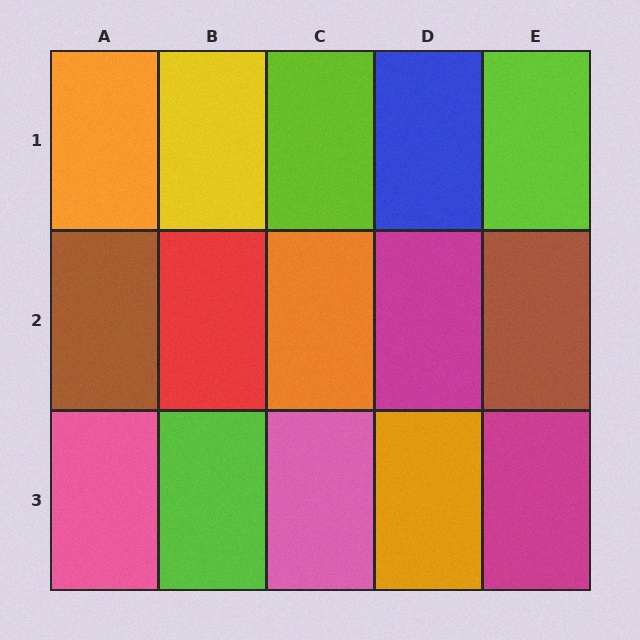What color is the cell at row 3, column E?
Magenta.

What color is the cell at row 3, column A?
Pink.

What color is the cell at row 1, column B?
Yellow.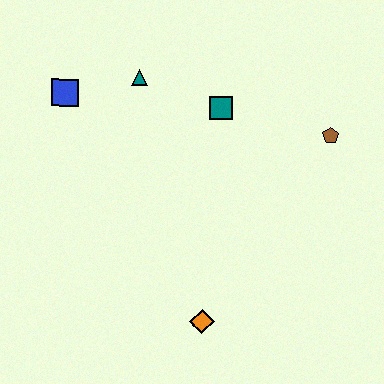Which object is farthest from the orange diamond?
The blue square is farthest from the orange diamond.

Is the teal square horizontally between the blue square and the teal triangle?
No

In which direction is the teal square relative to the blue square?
The teal square is to the right of the blue square.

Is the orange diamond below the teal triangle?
Yes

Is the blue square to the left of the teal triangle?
Yes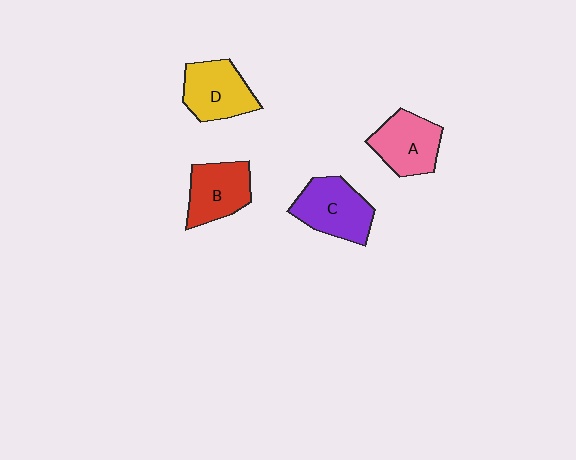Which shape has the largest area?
Shape C (purple).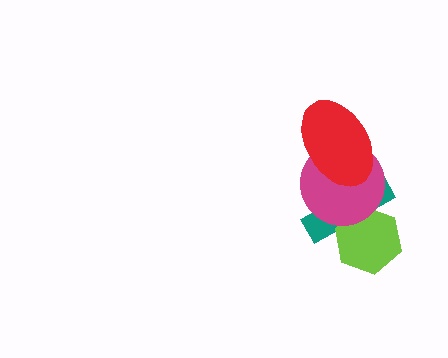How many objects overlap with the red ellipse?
2 objects overlap with the red ellipse.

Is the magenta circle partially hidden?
Yes, it is partially covered by another shape.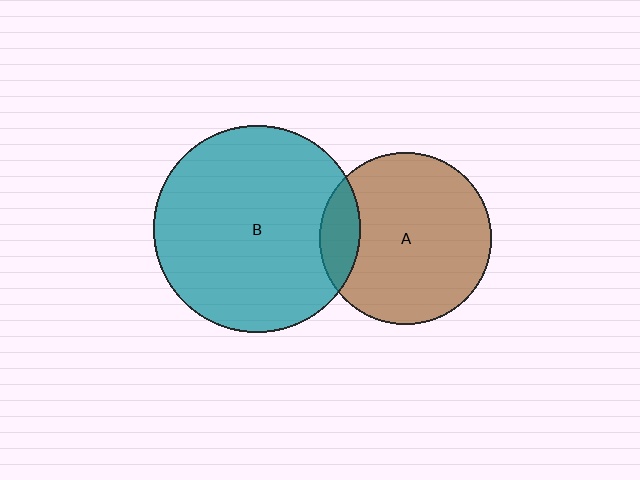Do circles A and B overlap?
Yes.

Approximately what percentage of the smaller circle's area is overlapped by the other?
Approximately 15%.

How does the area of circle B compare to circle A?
Approximately 1.5 times.